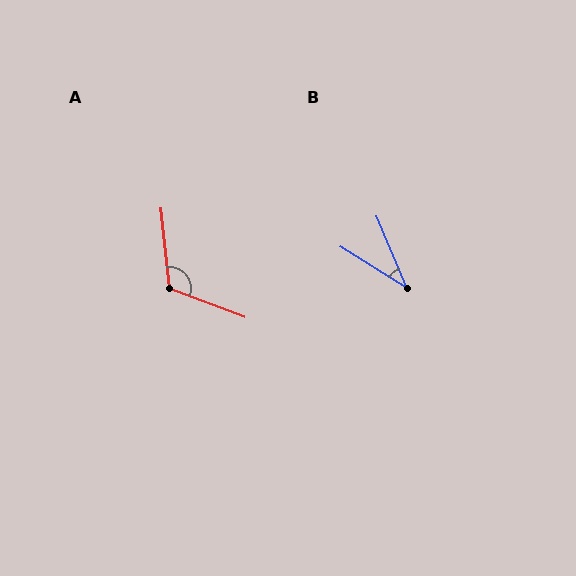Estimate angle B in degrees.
Approximately 36 degrees.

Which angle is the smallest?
B, at approximately 36 degrees.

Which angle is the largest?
A, at approximately 117 degrees.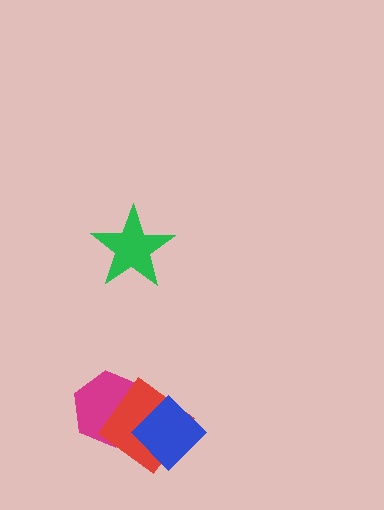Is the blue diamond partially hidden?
No, no other shape covers it.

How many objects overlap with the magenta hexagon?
2 objects overlap with the magenta hexagon.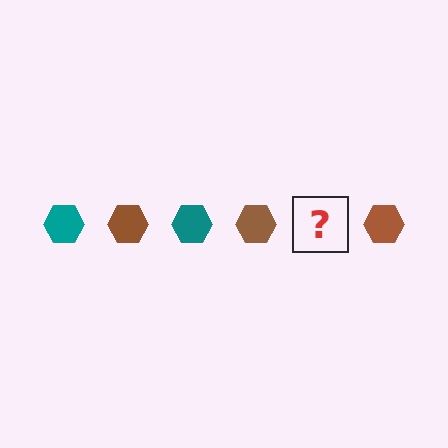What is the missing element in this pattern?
The missing element is a teal hexagon.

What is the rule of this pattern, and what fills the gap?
The rule is that the pattern cycles through teal, brown hexagons. The gap should be filled with a teal hexagon.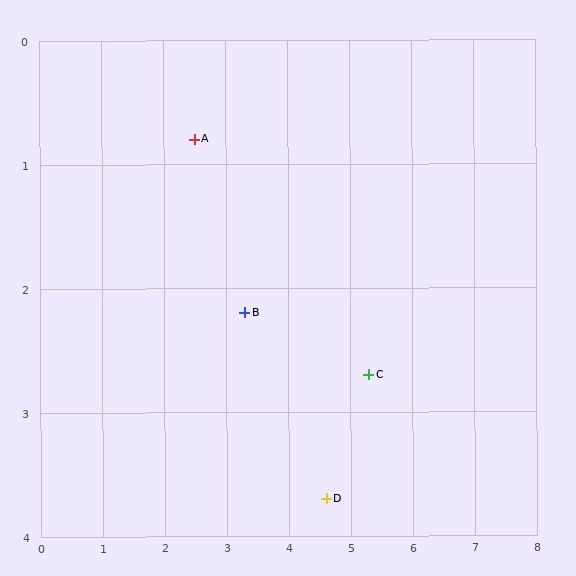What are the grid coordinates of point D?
Point D is at approximately (4.6, 3.7).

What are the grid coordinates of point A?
Point A is at approximately (2.5, 0.8).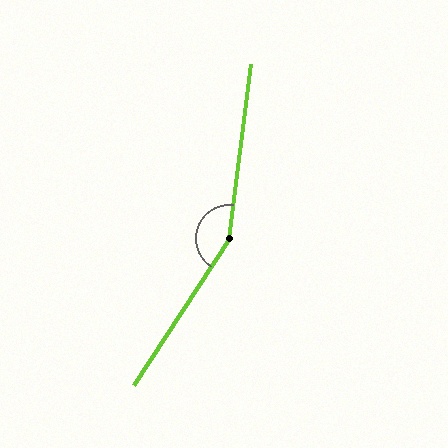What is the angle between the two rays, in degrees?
Approximately 154 degrees.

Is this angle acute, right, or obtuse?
It is obtuse.